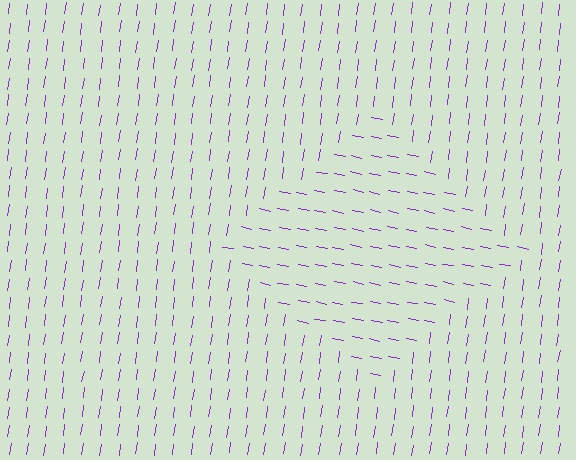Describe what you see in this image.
The image is filled with small purple line segments. A diamond region in the image has lines oriented differently from the surrounding lines, creating a visible texture boundary.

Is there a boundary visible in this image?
Yes, there is a texture boundary formed by a change in line orientation.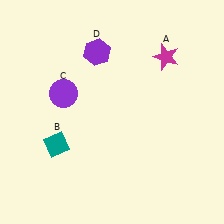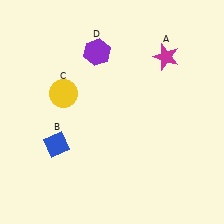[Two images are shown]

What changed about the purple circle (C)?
In Image 1, C is purple. In Image 2, it changed to yellow.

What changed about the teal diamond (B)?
In Image 1, B is teal. In Image 2, it changed to blue.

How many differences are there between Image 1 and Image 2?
There are 2 differences between the two images.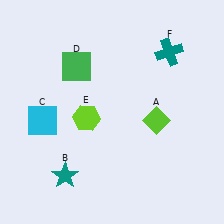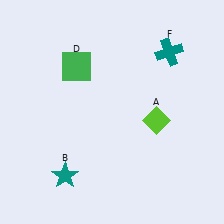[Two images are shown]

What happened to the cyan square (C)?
The cyan square (C) was removed in Image 2. It was in the bottom-left area of Image 1.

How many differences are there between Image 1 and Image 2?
There are 2 differences between the two images.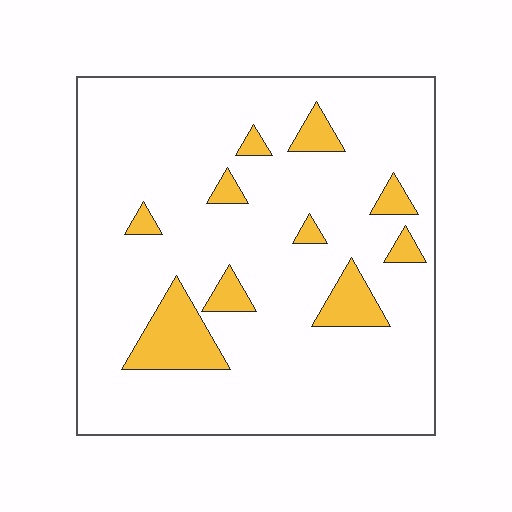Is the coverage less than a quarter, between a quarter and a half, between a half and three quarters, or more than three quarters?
Less than a quarter.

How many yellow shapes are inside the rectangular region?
10.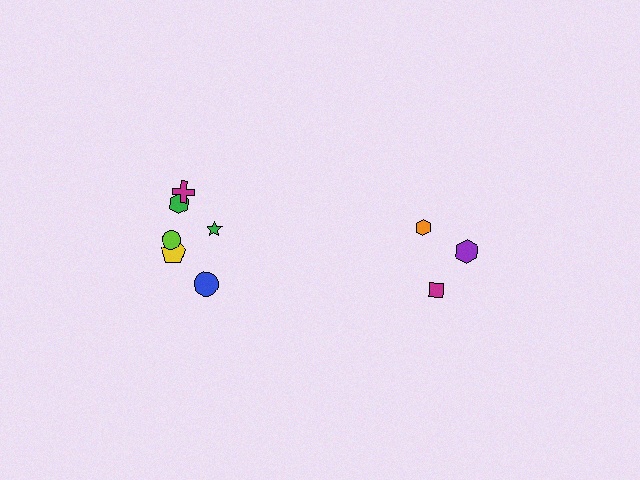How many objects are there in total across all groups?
There are 9 objects.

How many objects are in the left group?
There are 6 objects.